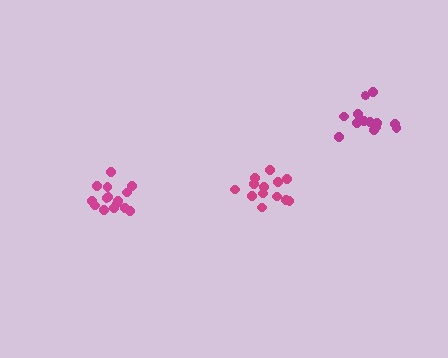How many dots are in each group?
Group 1: 15 dots, Group 2: 13 dots, Group 3: 13 dots (41 total).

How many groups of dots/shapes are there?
There are 3 groups.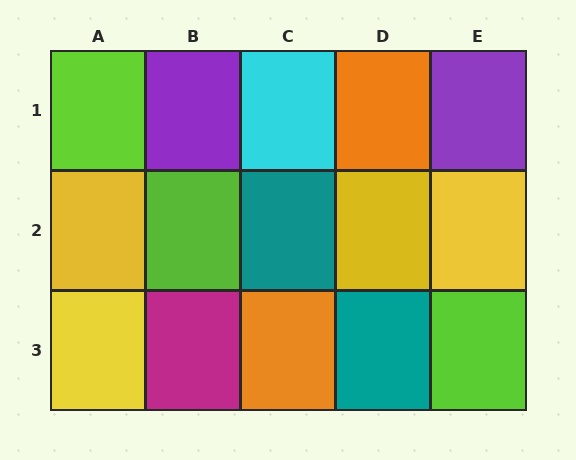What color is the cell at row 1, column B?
Purple.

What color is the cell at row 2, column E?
Yellow.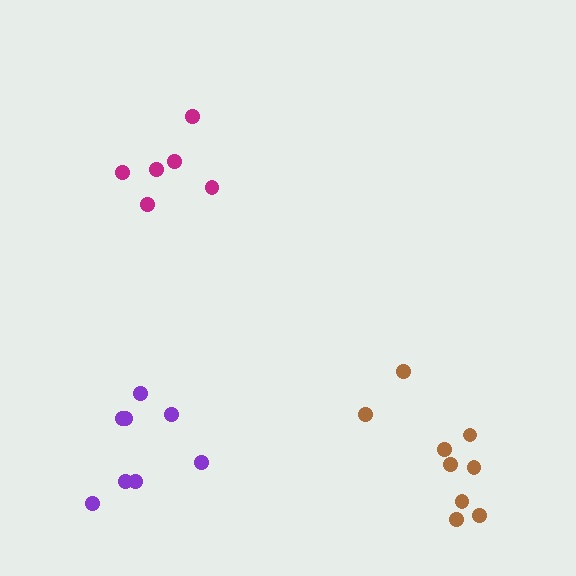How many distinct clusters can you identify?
There are 3 distinct clusters.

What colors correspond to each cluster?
The clusters are colored: magenta, purple, brown.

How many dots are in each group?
Group 1: 6 dots, Group 2: 8 dots, Group 3: 9 dots (23 total).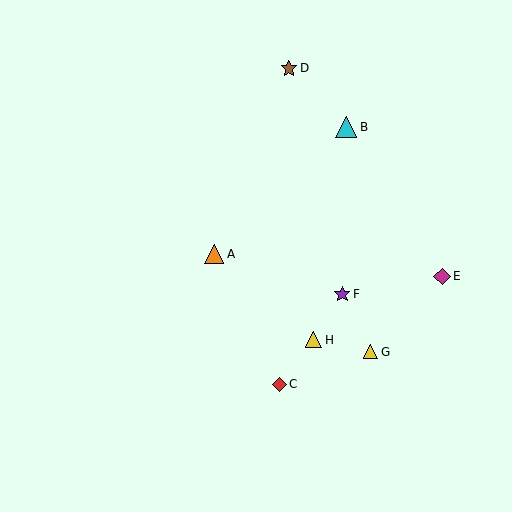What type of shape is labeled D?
Shape D is a brown star.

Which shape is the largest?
The cyan triangle (labeled B) is the largest.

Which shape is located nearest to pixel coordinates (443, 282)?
The magenta diamond (labeled E) at (442, 276) is nearest to that location.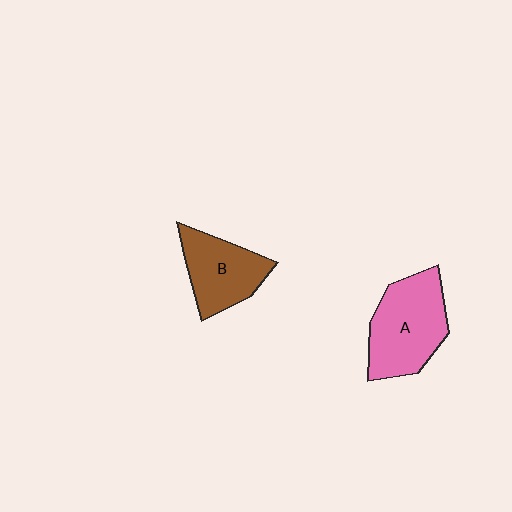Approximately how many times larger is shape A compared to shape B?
Approximately 1.3 times.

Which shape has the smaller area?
Shape B (brown).